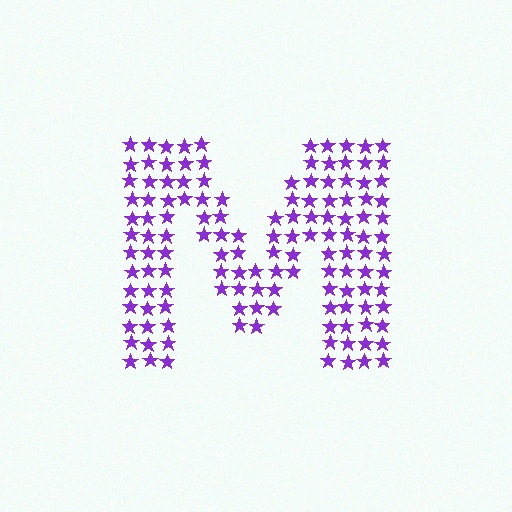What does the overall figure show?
The overall figure shows the letter M.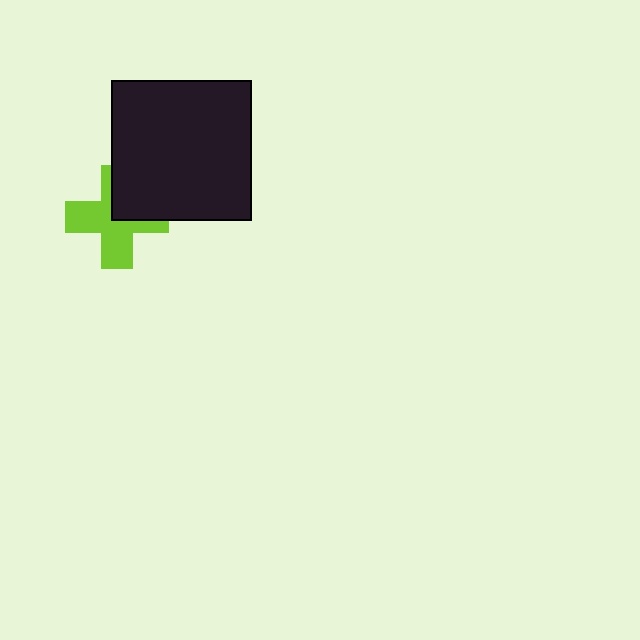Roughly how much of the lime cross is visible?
Most of it is visible (roughly 65%).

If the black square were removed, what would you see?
You would see the complete lime cross.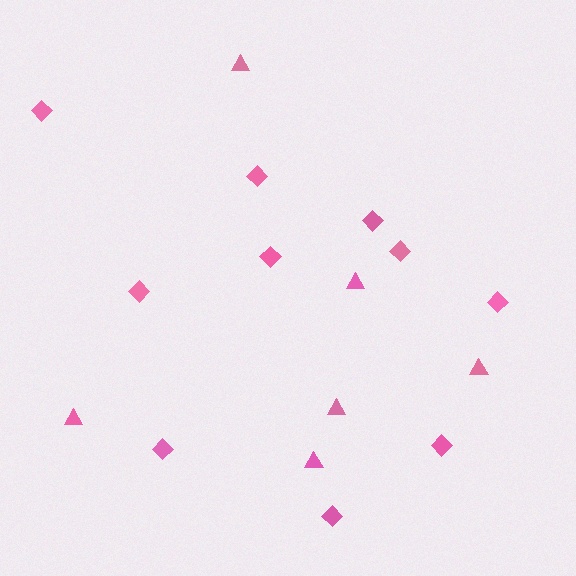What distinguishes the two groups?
There are 2 groups: one group of diamonds (10) and one group of triangles (6).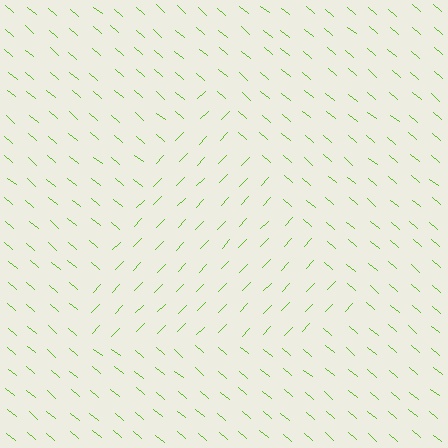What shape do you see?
I see a triangle.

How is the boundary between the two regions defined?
The boundary is defined purely by a change in line orientation (approximately 86 degrees difference). All lines are the same color and thickness.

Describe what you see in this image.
The image is filled with small lime line segments. A triangle region in the image has lines oriented differently from the surrounding lines, creating a visible texture boundary.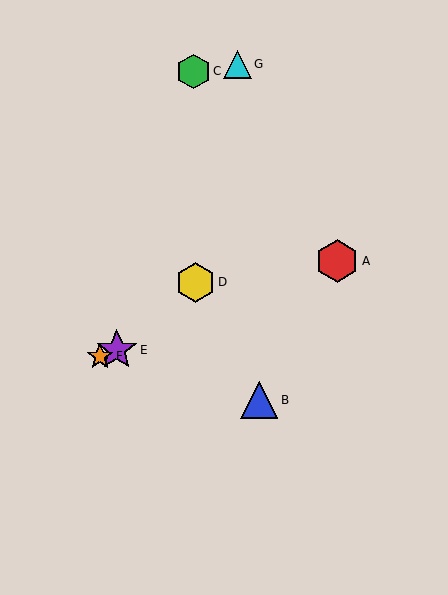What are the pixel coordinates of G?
Object G is at (237, 64).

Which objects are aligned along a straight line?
Objects A, E, F are aligned along a straight line.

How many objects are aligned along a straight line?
3 objects (A, E, F) are aligned along a straight line.